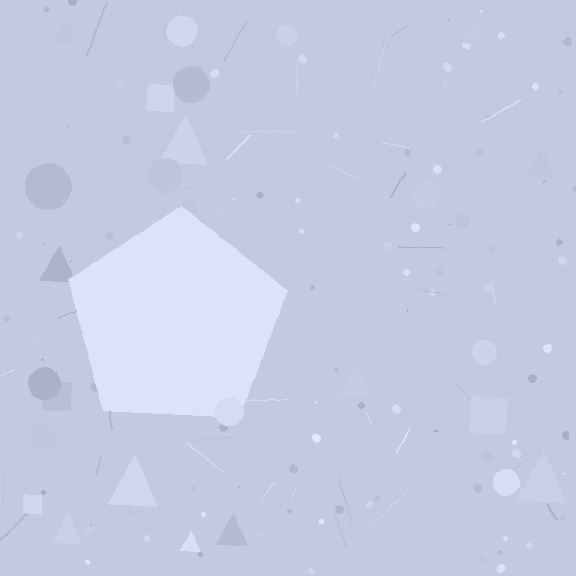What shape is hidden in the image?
A pentagon is hidden in the image.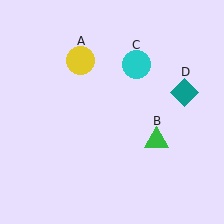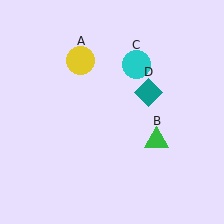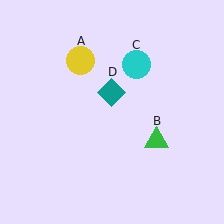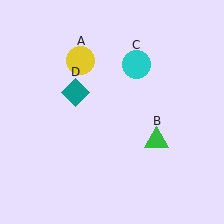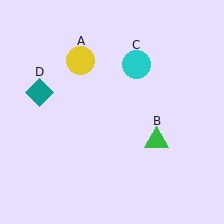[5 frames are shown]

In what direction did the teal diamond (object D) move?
The teal diamond (object D) moved left.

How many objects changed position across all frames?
1 object changed position: teal diamond (object D).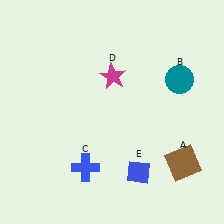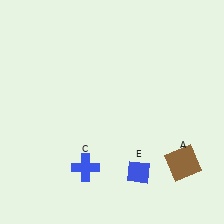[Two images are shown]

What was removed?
The magenta star (D), the teal circle (B) were removed in Image 2.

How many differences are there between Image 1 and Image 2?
There are 2 differences between the two images.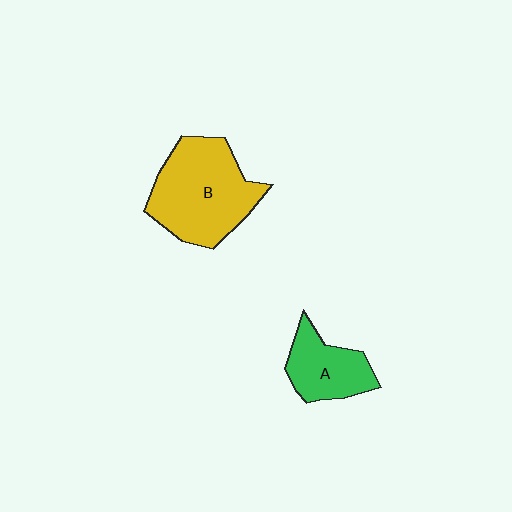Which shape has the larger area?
Shape B (yellow).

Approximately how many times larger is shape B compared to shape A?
Approximately 1.8 times.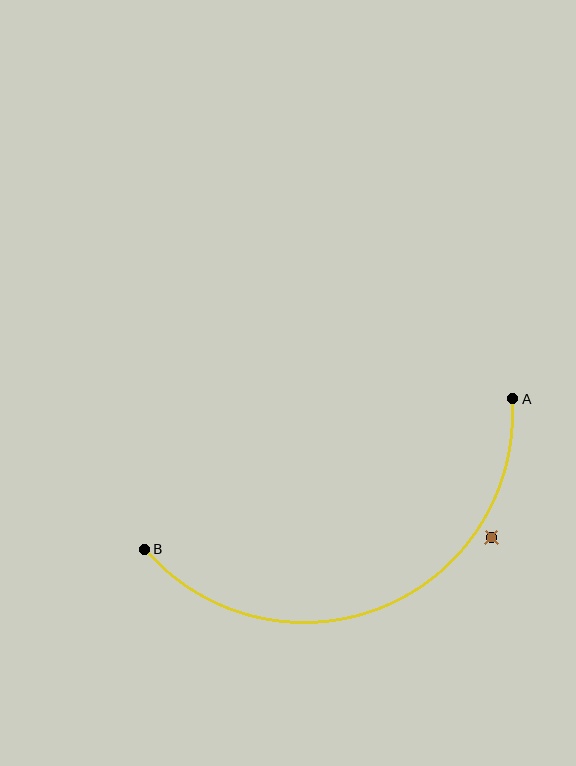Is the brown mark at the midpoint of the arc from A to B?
No — the brown mark does not lie on the arc at all. It sits slightly outside the curve.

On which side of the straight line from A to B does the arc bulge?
The arc bulges below the straight line connecting A and B.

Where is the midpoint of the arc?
The arc midpoint is the point on the curve farthest from the straight line joining A and B. It sits below that line.